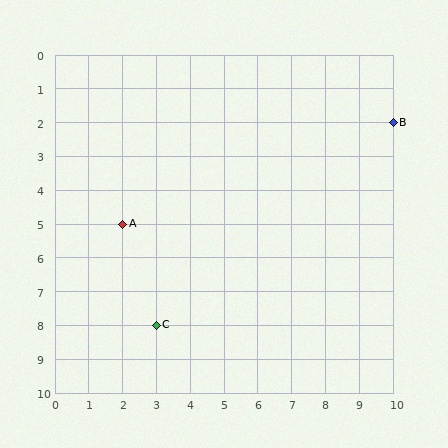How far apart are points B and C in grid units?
Points B and C are 7 columns and 6 rows apart (about 9.2 grid units diagonally).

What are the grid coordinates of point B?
Point B is at grid coordinates (10, 2).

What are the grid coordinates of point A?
Point A is at grid coordinates (2, 5).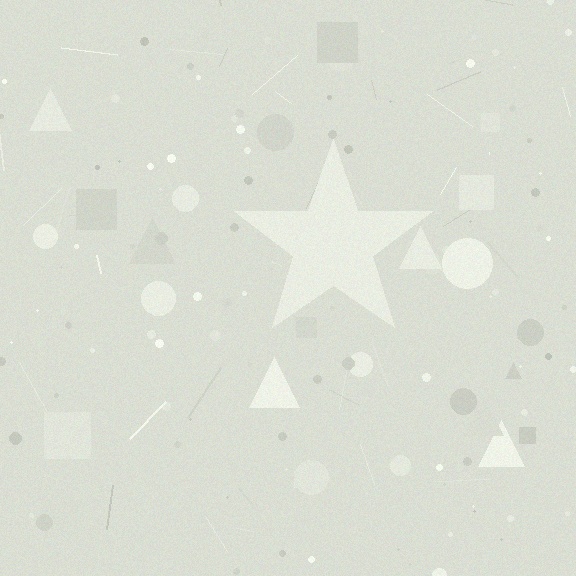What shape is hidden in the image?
A star is hidden in the image.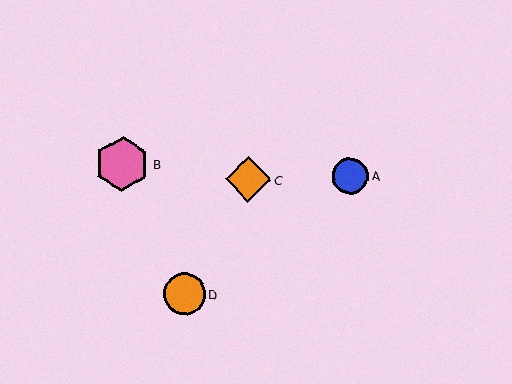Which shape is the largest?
The pink hexagon (labeled B) is the largest.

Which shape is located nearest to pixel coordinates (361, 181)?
The blue circle (labeled A) at (350, 176) is nearest to that location.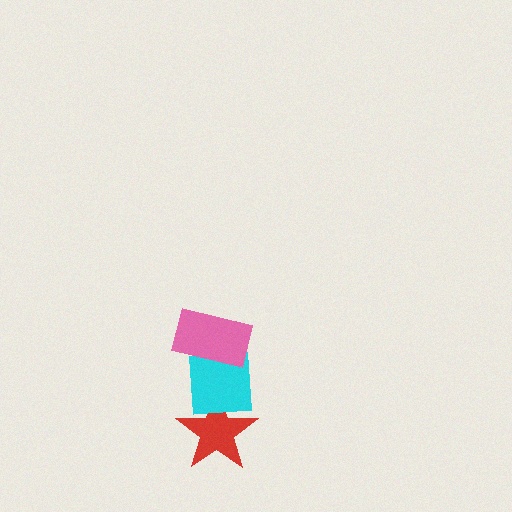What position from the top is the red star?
The red star is 3rd from the top.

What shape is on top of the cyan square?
The pink rectangle is on top of the cyan square.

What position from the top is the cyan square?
The cyan square is 2nd from the top.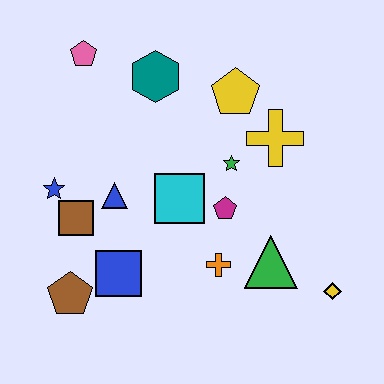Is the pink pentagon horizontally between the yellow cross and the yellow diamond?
No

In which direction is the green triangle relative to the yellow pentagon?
The green triangle is below the yellow pentagon.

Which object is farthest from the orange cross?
The pink pentagon is farthest from the orange cross.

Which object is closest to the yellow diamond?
The green triangle is closest to the yellow diamond.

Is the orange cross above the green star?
No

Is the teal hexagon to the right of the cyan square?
No